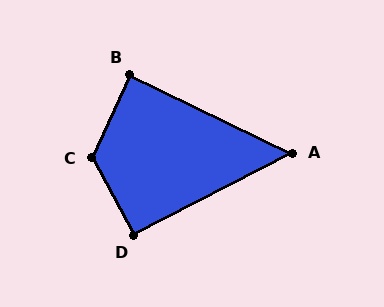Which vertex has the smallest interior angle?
A, at approximately 53 degrees.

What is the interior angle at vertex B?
Approximately 89 degrees (approximately right).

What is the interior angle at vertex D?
Approximately 91 degrees (approximately right).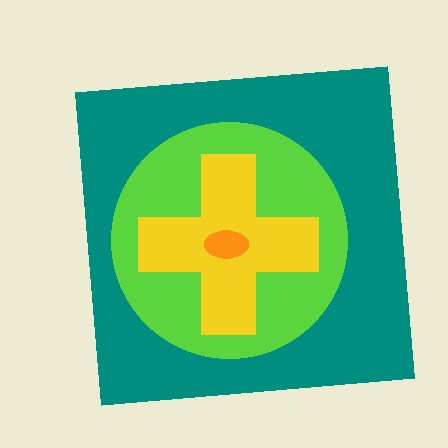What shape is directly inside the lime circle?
The yellow cross.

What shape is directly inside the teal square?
The lime circle.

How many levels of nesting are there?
4.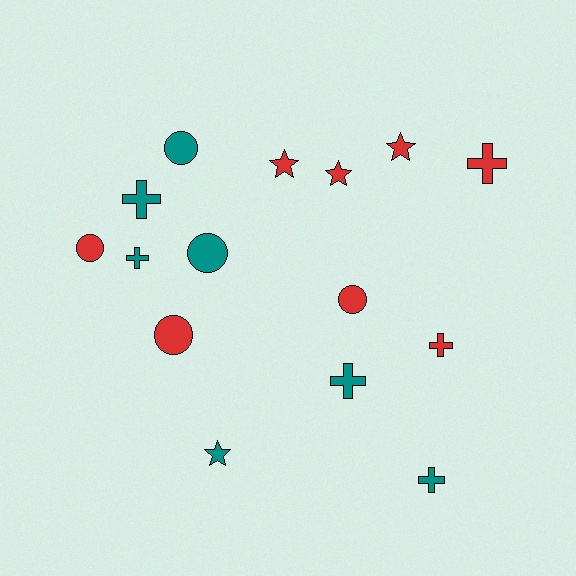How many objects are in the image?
There are 15 objects.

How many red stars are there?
There are 3 red stars.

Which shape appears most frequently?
Cross, with 6 objects.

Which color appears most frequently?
Red, with 8 objects.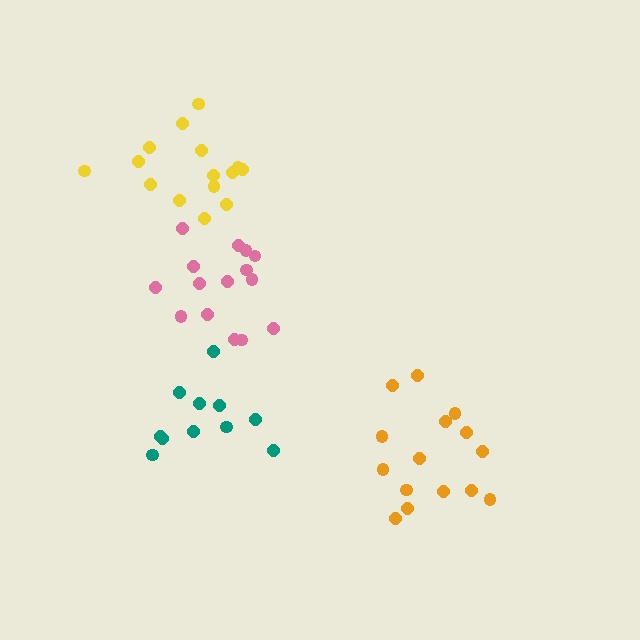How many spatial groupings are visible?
There are 4 spatial groupings.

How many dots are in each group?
Group 1: 15 dots, Group 2: 15 dots, Group 3: 11 dots, Group 4: 15 dots (56 total).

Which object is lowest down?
The orange cluster is bottommost.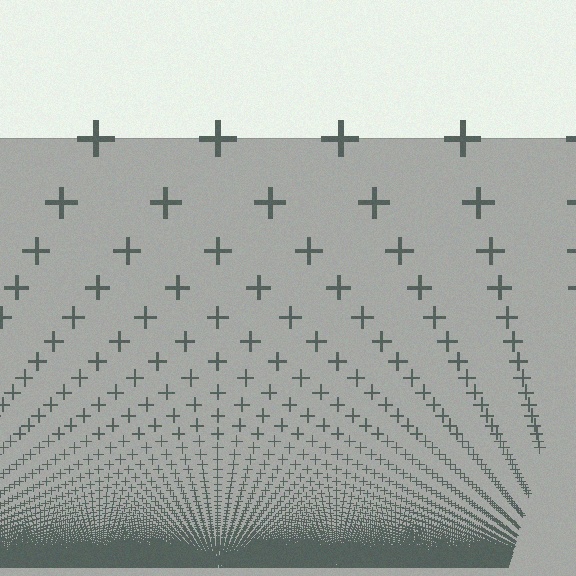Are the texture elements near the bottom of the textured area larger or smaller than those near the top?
Smaller. The gradient is inverted — elements near the bottom are smaller and denser.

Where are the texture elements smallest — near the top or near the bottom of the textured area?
Near the bottom.